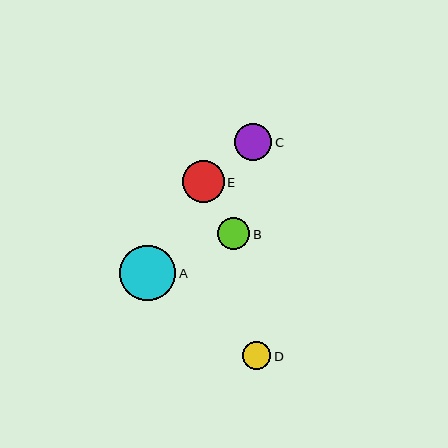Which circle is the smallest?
Circle D is the smallest with a size of approximately 28 pixels.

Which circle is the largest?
Circle A is the largest with a size of approximately 56 pixels.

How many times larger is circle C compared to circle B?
Circle C is approximately 1.2 times the size of circle B.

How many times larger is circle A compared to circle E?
Circle A is approximately 1.3 times the size of circle E.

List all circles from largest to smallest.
From largest to smallest: A, E, C, B, D.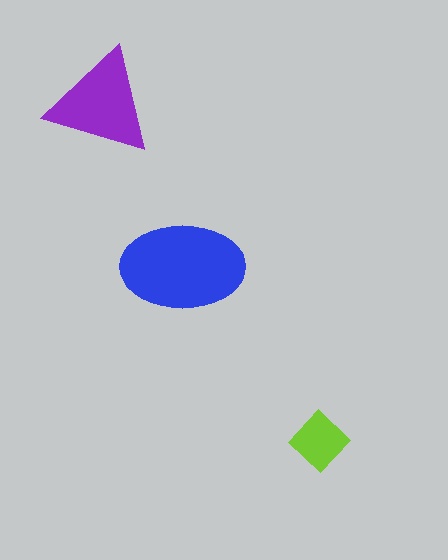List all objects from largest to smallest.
The blue ellipse, the purple triangle, the lime diamond.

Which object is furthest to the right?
The lime diamond is rightmost.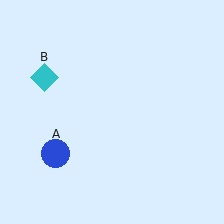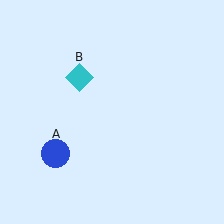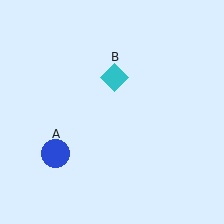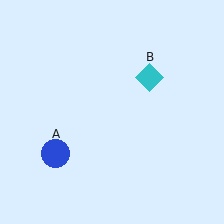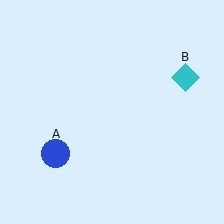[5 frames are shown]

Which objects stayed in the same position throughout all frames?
Blue circle (object A) remained stationary.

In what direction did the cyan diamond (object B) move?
The cyan diamond (object B) moved right.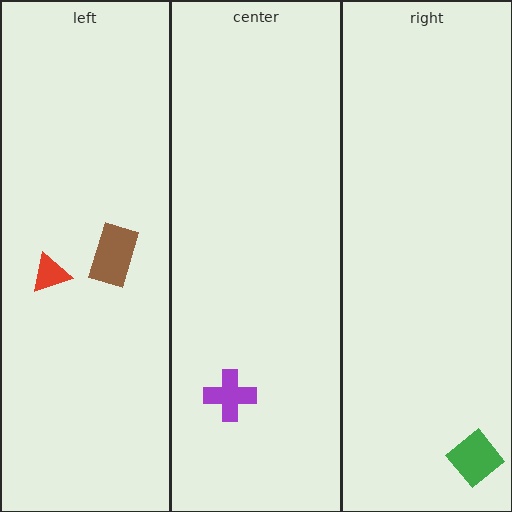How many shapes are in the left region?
2.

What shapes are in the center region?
The purple cross.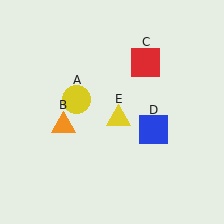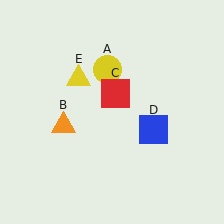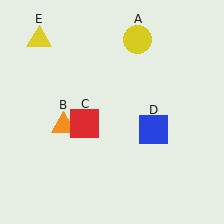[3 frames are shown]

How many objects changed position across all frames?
3 objects changed position: yellow circle (object A), red square (object C), yellow triangle (object E).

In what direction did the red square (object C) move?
The red square (object C) moved down and to the left.